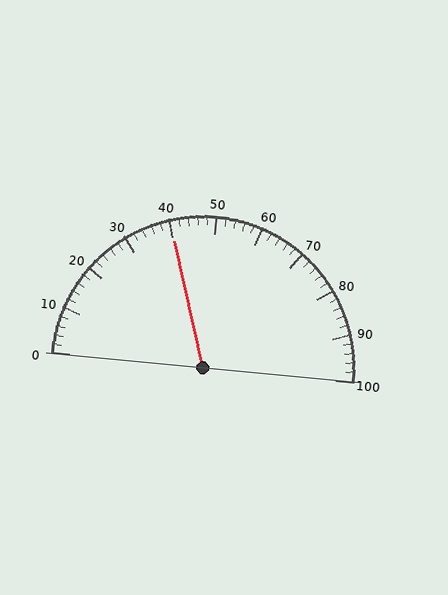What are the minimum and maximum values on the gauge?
The gauge ranges from 0 to 100.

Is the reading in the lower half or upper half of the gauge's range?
The reading is in the lower half of the range (0 to 100).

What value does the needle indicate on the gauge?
The needle indicates approximately 40.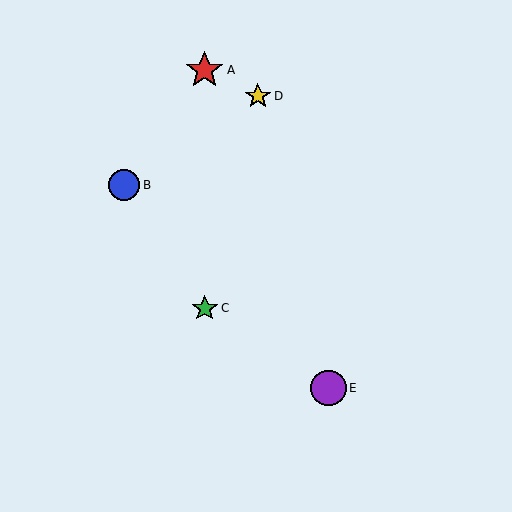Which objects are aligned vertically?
Objects A, C are aligned vertically.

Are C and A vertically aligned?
Yes, both are at x≈205.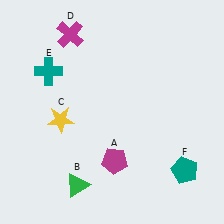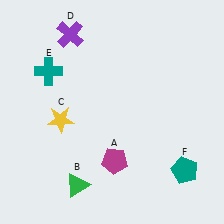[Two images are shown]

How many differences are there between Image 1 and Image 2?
There is 1 difference between the two images.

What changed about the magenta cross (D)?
In Image 1, D is magenta. In Image 2, it changed to purple.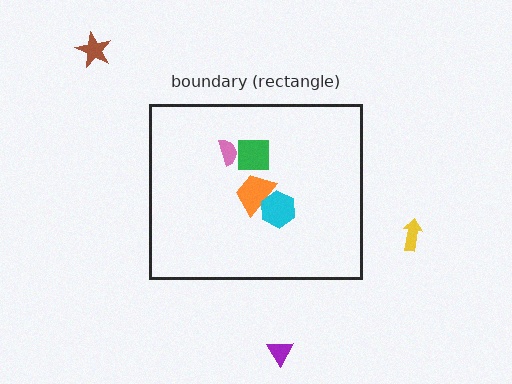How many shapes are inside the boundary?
4 inside, 3 outside.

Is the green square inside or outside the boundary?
Inside.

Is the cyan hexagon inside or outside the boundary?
Inside.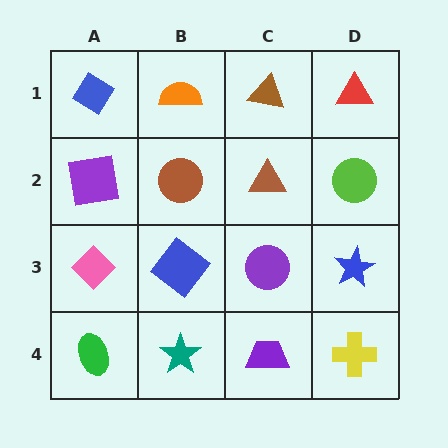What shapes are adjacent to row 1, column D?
A lime circle (row 2, column D), a brown triangle (row 1, column C).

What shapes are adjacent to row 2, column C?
A brown triangle (row 1, column C), a purple circle (row 3, column C), a brown circle (row 2, column B), a lime circle (row 2, column D).